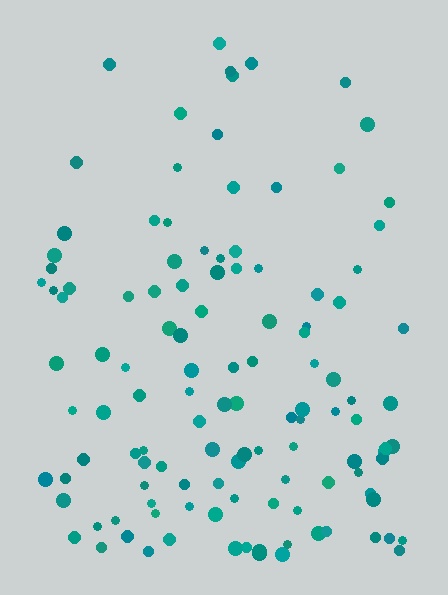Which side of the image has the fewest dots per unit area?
The top.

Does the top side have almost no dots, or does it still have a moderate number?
Still a moderate number, just noticeably fewer than the bottom.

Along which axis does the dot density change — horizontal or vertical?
Vertical.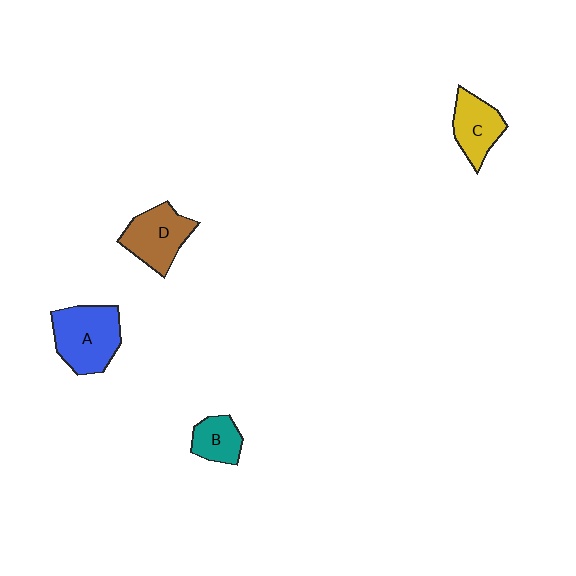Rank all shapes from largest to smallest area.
From largest to smallest: A (blue), D (brown), C (yellow), B (teal).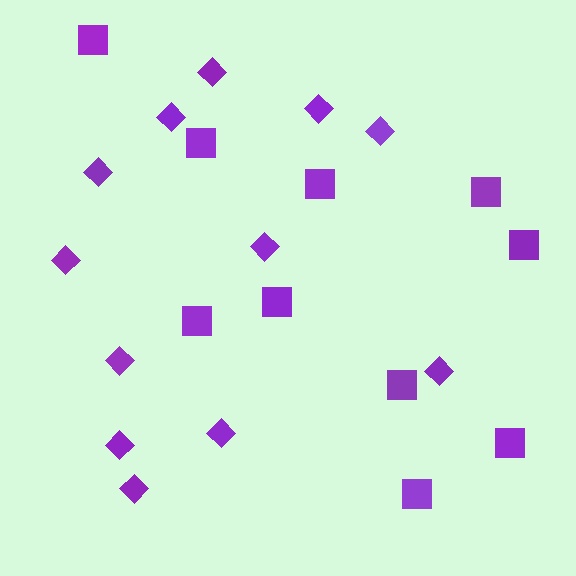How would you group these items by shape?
There are 2 groups: one group of diamonds (12) and one group of squares (10).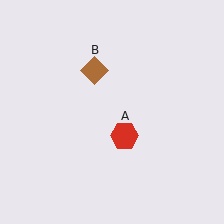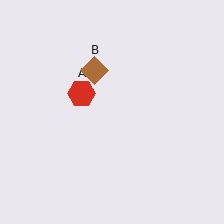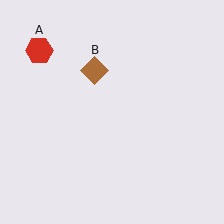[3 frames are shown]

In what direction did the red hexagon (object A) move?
The red hexagon (object A) moved up and to the left.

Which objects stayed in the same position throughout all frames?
Brown diamond (object B) remained stationary.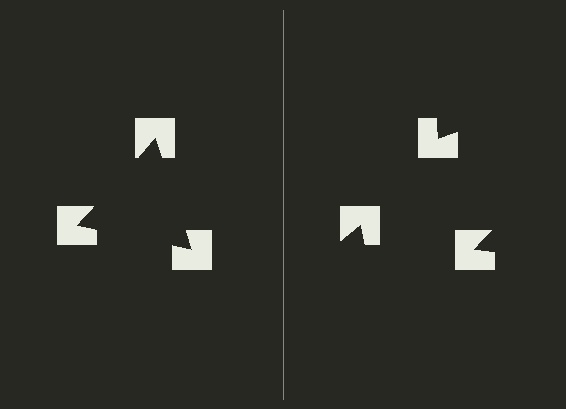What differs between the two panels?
The notched squares are positioned identically on both sides; only the wedge orientations differ. On the left they align to a triangle; on the right they are misaligned.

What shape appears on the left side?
An illusory triangle.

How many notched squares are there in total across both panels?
6 — 3 on each side.